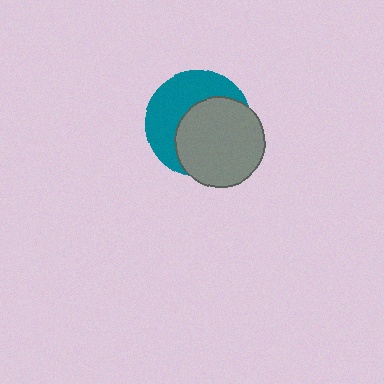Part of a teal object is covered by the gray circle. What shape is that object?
It is a circle.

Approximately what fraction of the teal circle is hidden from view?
Roughly 54% of the teal circle is hidden behind the gray circle.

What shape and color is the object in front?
The object in front is a gray circle.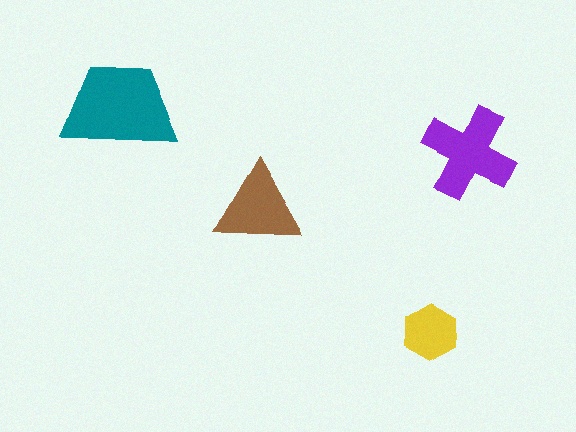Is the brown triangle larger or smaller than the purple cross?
Smaller.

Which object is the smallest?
The yellow hexagon.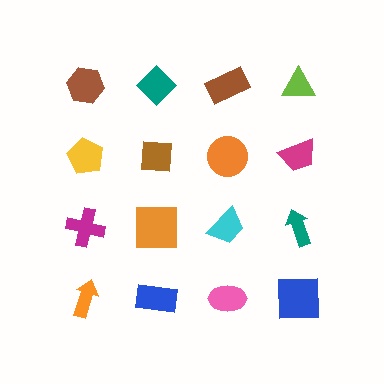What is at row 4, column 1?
An orange arrow.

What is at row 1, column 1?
A brown hexagon.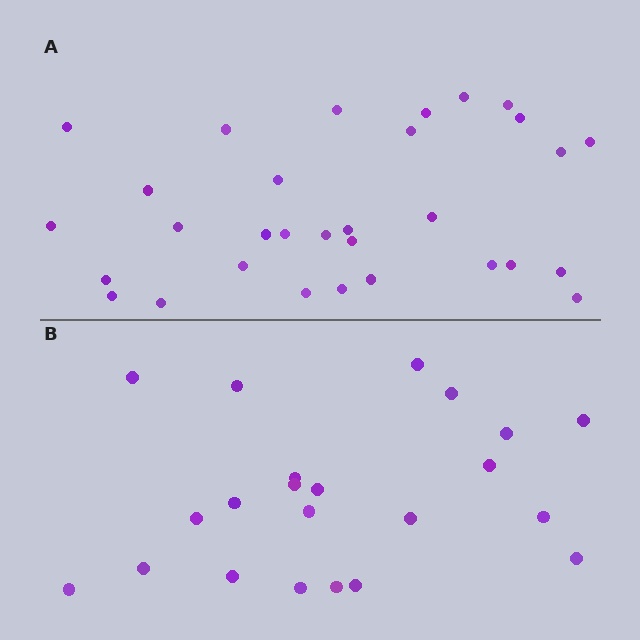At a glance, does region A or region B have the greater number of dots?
Region A (the top region) has more dots.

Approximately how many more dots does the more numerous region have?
Region A has roughly 8 or so more dots than region B.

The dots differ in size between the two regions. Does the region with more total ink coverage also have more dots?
No. Region B has more total ink coverage because its dots are larger, but region A actually contains more individual dots. Total area can be misleading — the number of items is what matters here.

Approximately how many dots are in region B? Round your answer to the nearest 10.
About 20 dots. (The exact count is 22, which rounds to 20.)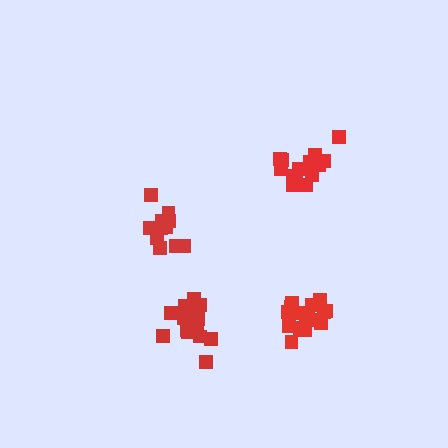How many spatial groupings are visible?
There are 4 spatial groupings.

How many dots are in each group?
Group 1: 15 dots, Group 2: 14 dots, Group 3: 16 dots, Group 4: 16 dots (61 total).